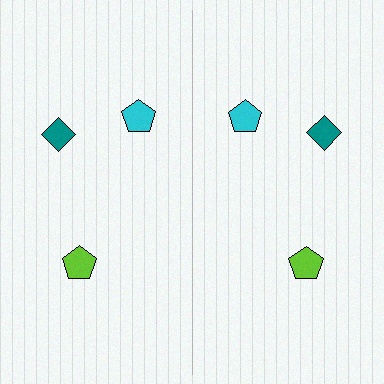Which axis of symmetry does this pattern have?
The pattern has a vertical axis of symmetry running through the center of the image.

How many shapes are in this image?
There are 6 shapes in this image.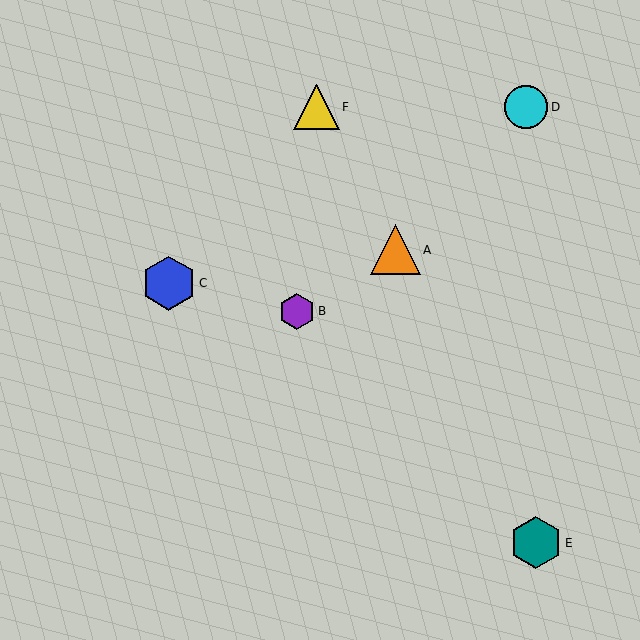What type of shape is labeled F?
Shape F is a yellow triangle.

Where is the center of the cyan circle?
The center of the cyan circle is at (526, 107).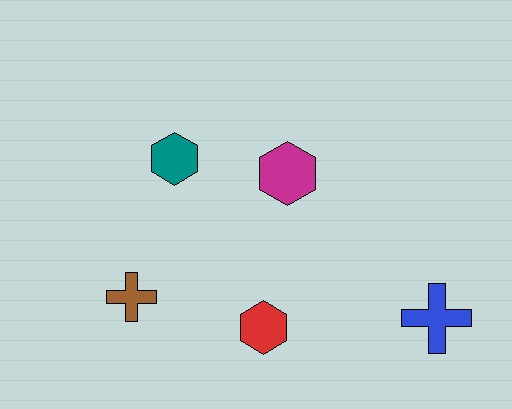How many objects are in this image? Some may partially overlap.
There are 5 objects.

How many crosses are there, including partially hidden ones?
There are 2 crosses.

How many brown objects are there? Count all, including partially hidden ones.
There is 1 brown object.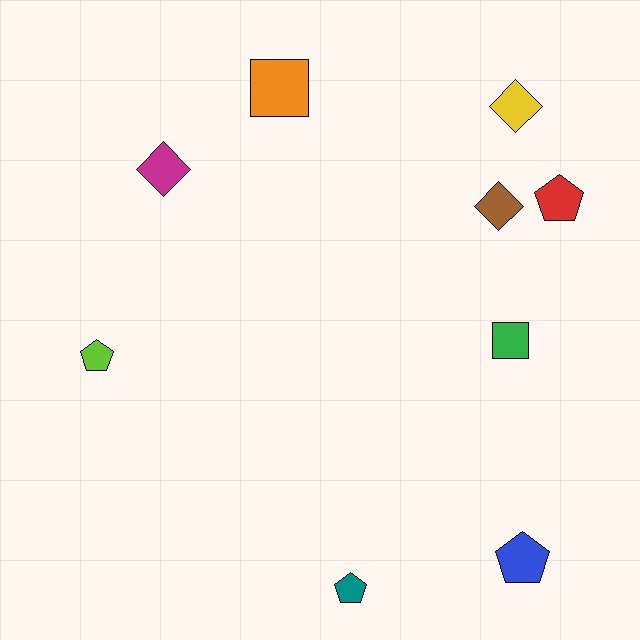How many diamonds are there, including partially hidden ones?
There are 3 diamonds.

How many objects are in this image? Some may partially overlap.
There are 9 objects.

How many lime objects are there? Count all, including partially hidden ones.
There is 1 lime object.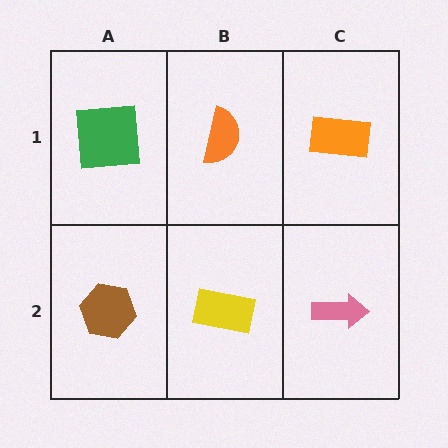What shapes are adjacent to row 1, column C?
A pink arrow (row 2, column C), an orange semicircle (row 1, column B).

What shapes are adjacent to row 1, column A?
A brown hexagon (row 2, column A), an orange semicircle (row 1, column B).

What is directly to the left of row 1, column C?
An orange semicircle.